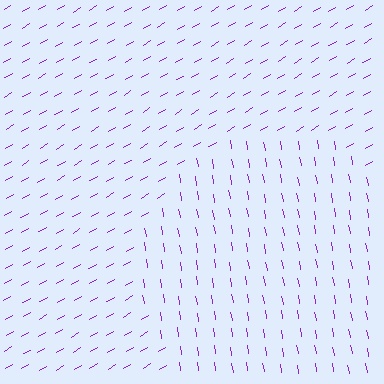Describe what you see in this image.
The image is filled with small purple line segments. A circle region in the image has lines oriented differently from the surrounding lines, creating a visible texture boundary.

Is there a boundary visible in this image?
Yes, there is a texture boundary formed by a change in line orientation.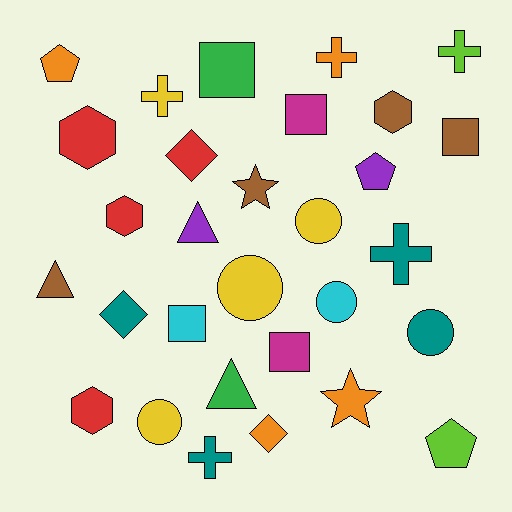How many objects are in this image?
There are 30 objects.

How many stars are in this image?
There are 2 stars.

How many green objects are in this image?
There are 2 green objects.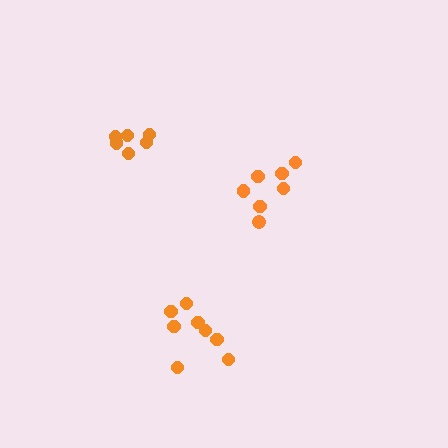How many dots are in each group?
Group 1: 7 dots, Group 2: 6 dots, Group 3: 8 dots (21 total).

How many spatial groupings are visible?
There are 3 spatial groupings.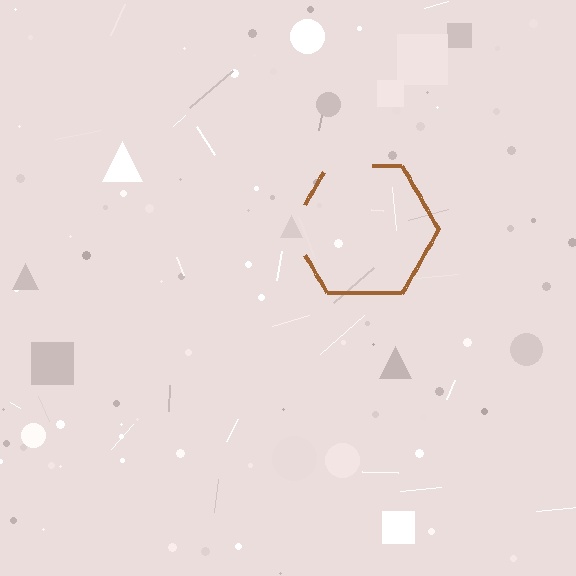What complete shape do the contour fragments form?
The contour fragments form a hexagon.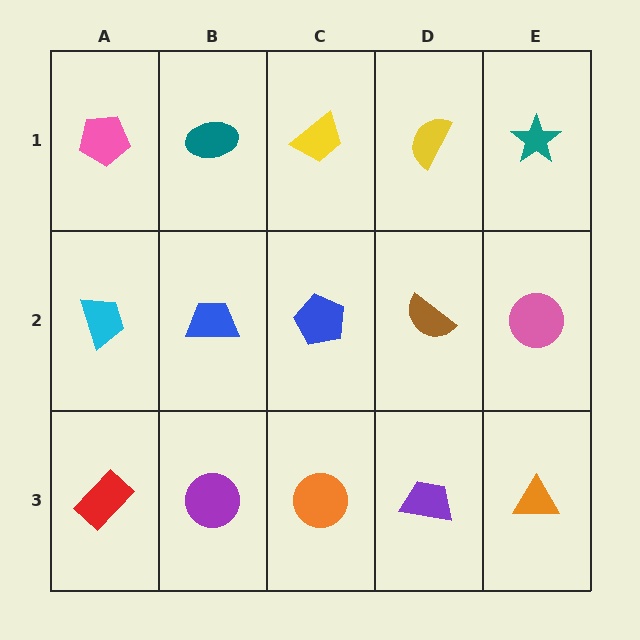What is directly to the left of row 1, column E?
A yellow semicircle.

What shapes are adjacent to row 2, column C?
A yellow trapezoid (row 1, column C), an orange circle (row 3, column C), a blue trapezoid (row 2, column B), a brown semicircle (row 2, column D).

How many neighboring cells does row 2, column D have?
4.